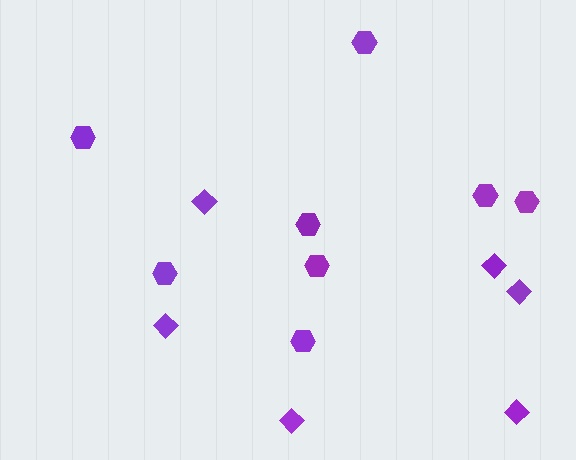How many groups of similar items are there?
There are 2 groups: one group of diamonds (6) and one group of hexagons (8).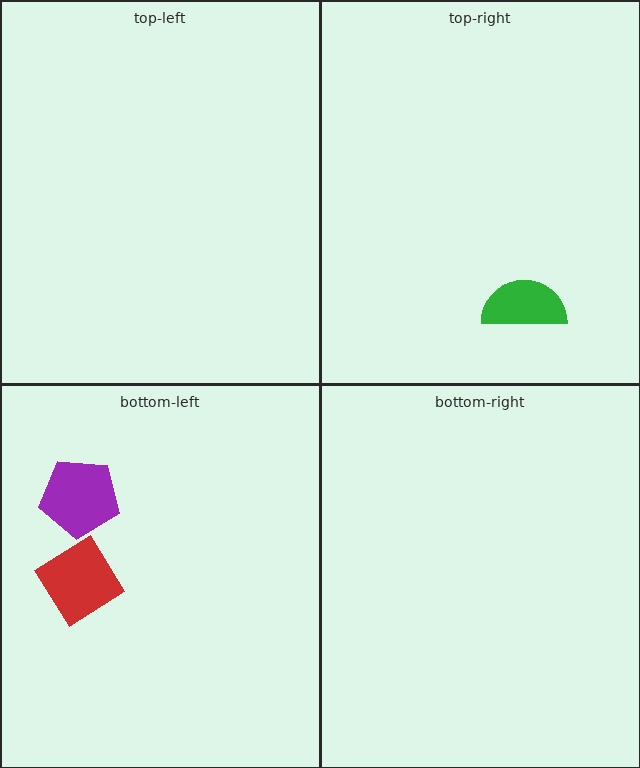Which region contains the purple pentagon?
The bottom-left region.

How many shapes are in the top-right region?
1.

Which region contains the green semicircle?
The top-right region.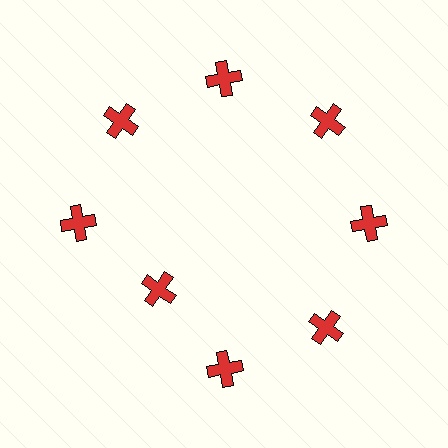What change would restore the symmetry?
The symmetry would be restored by moving it outward, back onto the ring so that all 8 crosses sit at equal angles and equal distance from the center.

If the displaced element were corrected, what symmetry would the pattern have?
It would have 8-fold rotational symmetry — the pattern would map onto itself every 45 degrees.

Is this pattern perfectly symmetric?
No. The 8 red crosses are arranged in a ring, but one element near the 8 o'clock position is pulled inward toward the center, breaking the 8-fold rotational symmetry.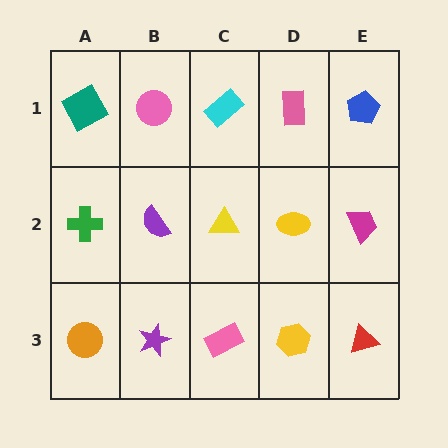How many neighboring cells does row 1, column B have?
3.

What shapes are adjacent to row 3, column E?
A magenta trapezoid (row 2, column E), a yellow hexagon (row 3, column D).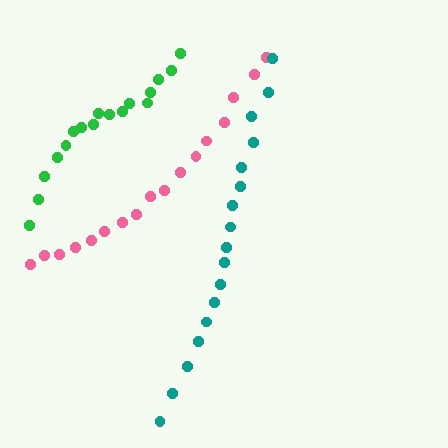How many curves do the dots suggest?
There are 3 distinct paths.